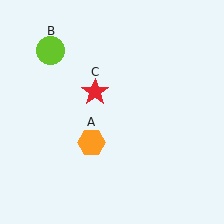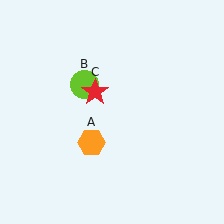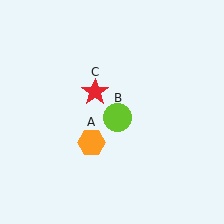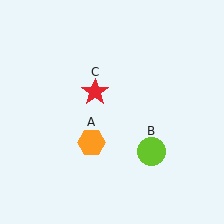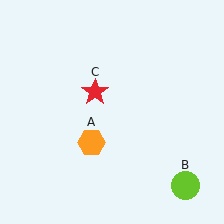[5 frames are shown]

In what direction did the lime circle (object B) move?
The lime circle (object B) moved down and to the right.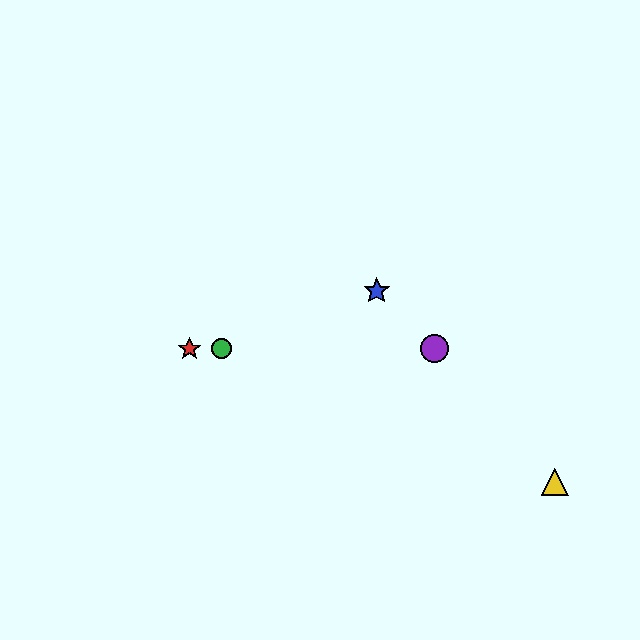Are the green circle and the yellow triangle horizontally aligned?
No, the green circle is at y≈349 and the yellow triangle is at y≈482.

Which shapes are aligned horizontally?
The red star, the green circle, the purple circle are aligned horizontally.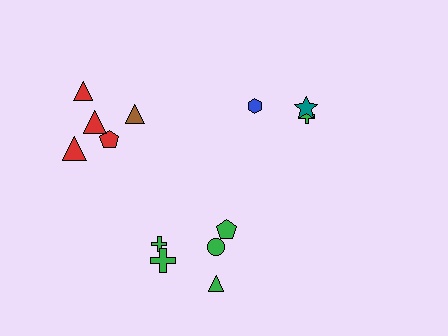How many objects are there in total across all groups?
There are 13 objects.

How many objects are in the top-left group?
There are 5 objects.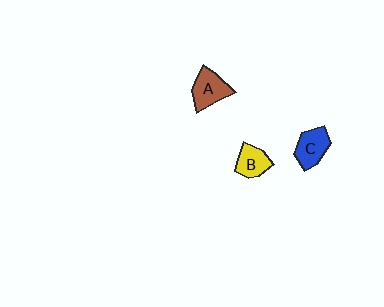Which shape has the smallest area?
Shape B (yellow).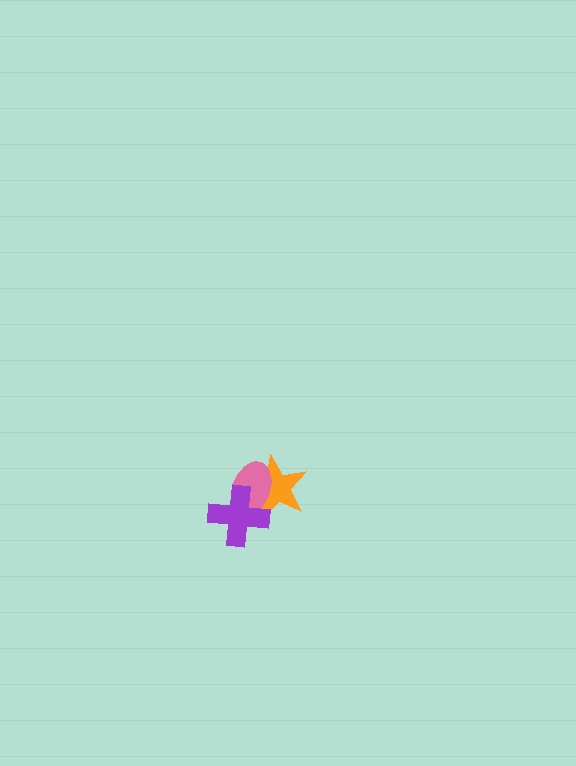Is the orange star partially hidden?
Yes, it is partially covered by another shape.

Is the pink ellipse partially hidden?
Yes, it is partially covered by another shape.